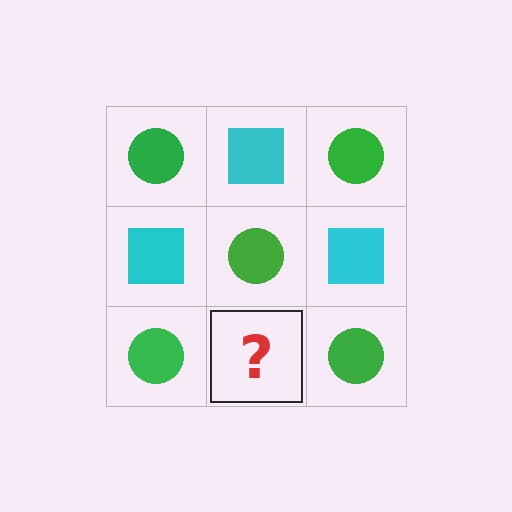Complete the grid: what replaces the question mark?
The question mark should be replaced with a cyan square.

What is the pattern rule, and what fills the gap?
The rule is that it alternates green circle and cyan square in a checkerboard pattern. The gap should be filled with a cyan square.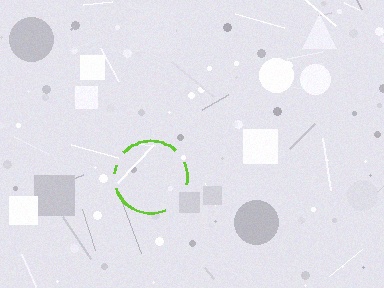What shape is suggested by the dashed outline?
The dashed outline suggests a circle.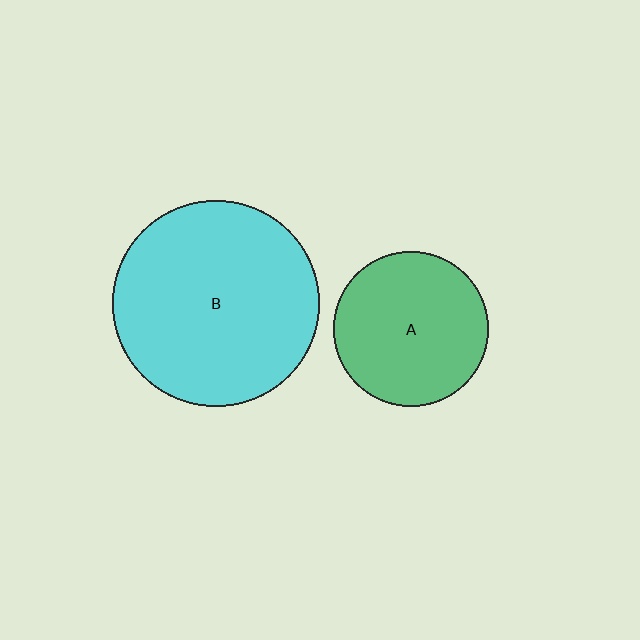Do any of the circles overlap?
No, none of the circles overlap.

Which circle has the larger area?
Circle B (cyan).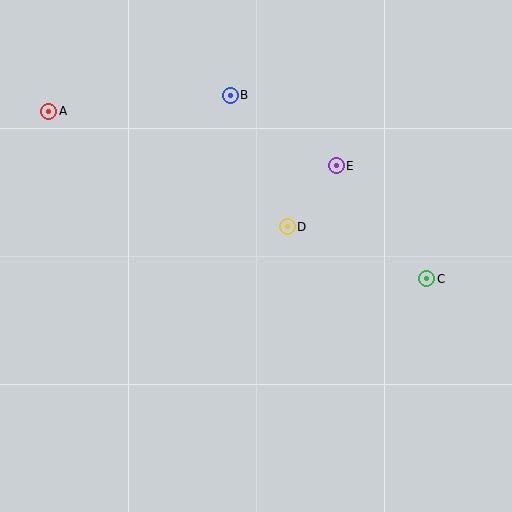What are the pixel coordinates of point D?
Point D is at (287, 227).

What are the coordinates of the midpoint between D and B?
The midpoint between D and B is at (259, 161).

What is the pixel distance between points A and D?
The distance between A and D is 265 pixels.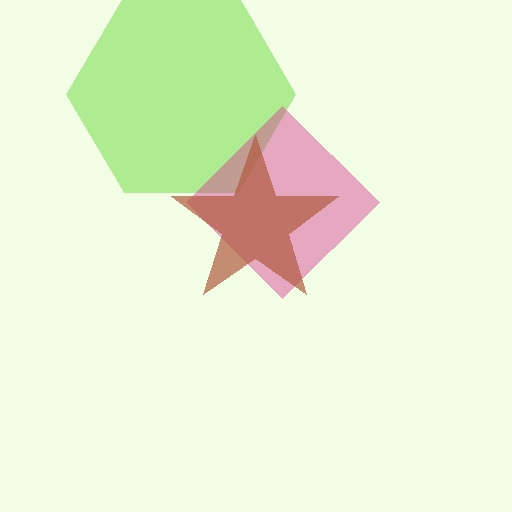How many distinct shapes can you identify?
There are 3 distinct shapes: a lime hexagon, a magenta diamond, a brown star.